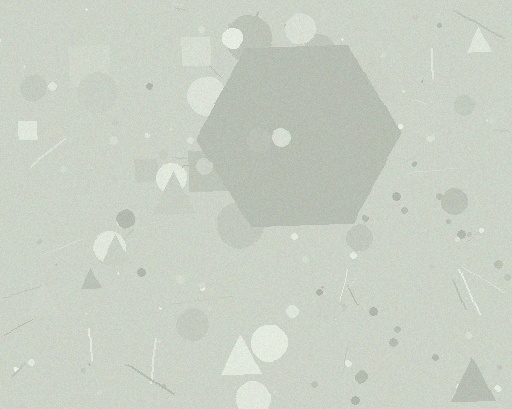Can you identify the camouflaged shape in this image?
The camouflaged shape is a hexagon.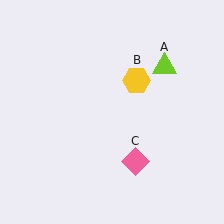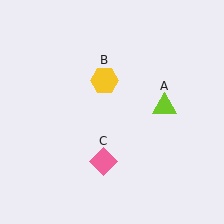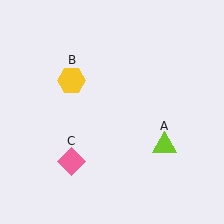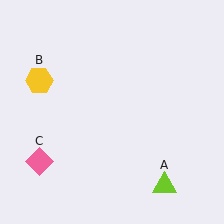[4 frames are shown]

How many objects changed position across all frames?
3 objects changed position: lime triangle (object A), yellow hexagon (object B), pink diamond (object C).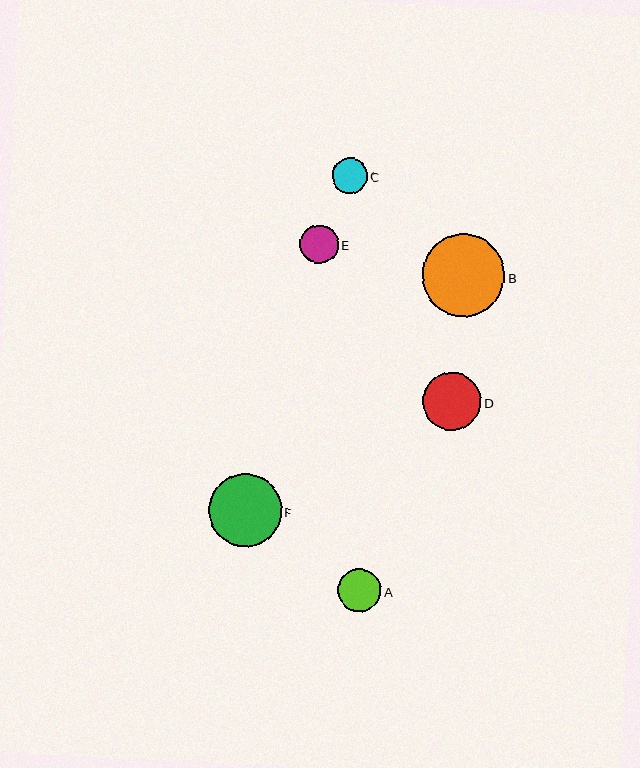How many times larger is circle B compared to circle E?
Circle B is approximately 2.1 times the size of circle E.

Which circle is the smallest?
Circle C is the smallest with a size of approximately 35 pixels.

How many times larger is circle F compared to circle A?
Circle F is approximately 1.7 times the size of circle A.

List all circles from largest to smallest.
From largest to smallest: B, F, D, A, E, C.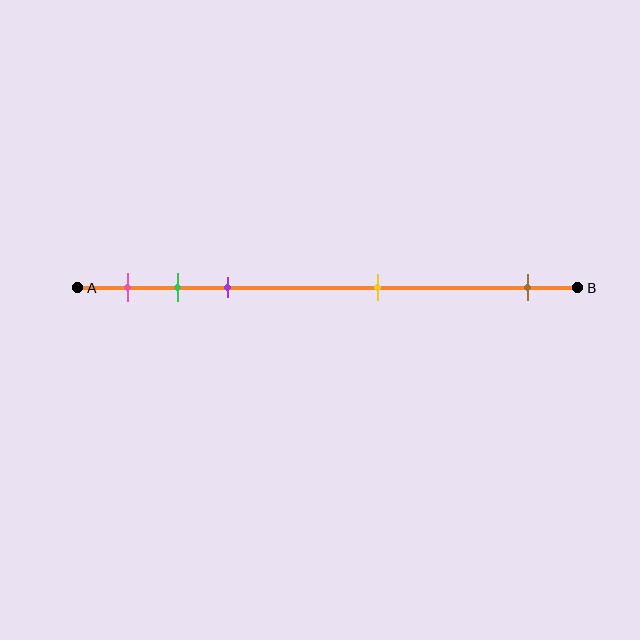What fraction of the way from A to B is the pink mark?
The pink mark is approximately 10% (0.1) of the way from A to B.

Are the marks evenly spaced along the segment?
No, the marks are not evenly spaced.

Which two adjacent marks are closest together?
The green and purple marks are the closest adjacent pair.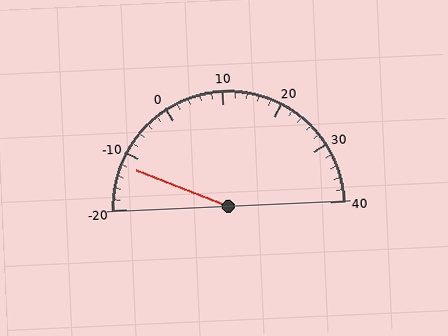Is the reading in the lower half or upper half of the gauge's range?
The reading is in the lower half of the range (-20 to 40).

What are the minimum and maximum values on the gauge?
The gauge ranges from -20 to 40.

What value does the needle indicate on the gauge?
The needle indicates approximately -12.